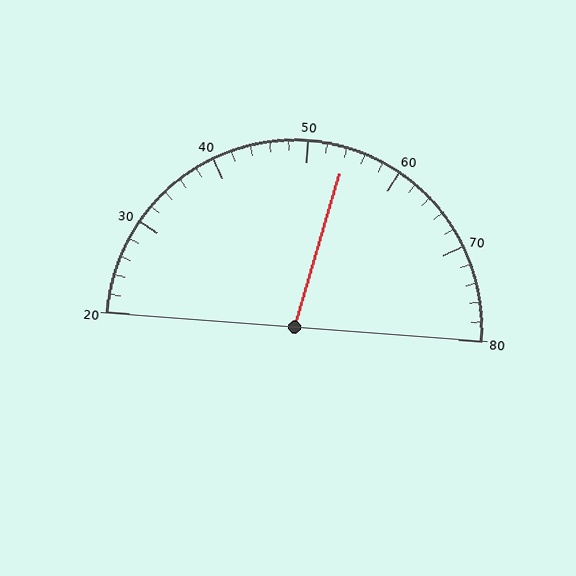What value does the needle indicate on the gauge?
The needle indicates approximately 54.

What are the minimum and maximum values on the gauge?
The gauge ranges from 20 to 80.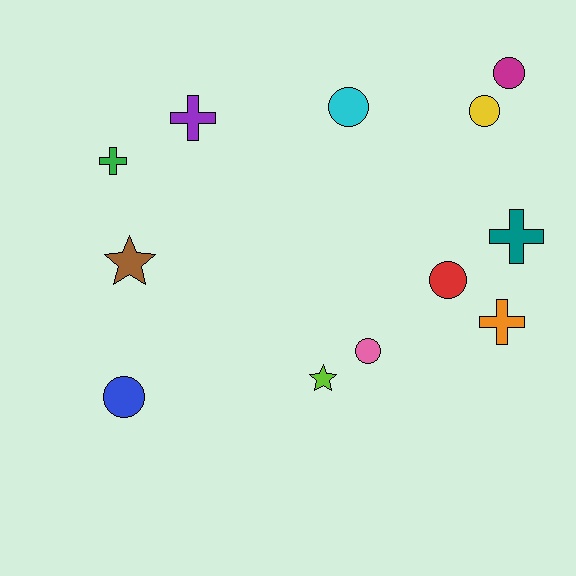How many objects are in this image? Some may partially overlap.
There are 12 objects.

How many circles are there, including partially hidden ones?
There are 6 circles.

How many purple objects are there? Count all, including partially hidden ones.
There is 1 purple object.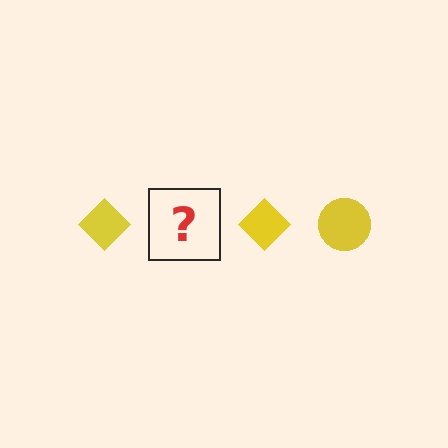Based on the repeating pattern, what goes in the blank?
The blank should be a yellow circle.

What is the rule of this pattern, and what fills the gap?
The rule is that the pattern cycles through diamond, circle shapes in yellow. The gap should be filled with a yellow circle.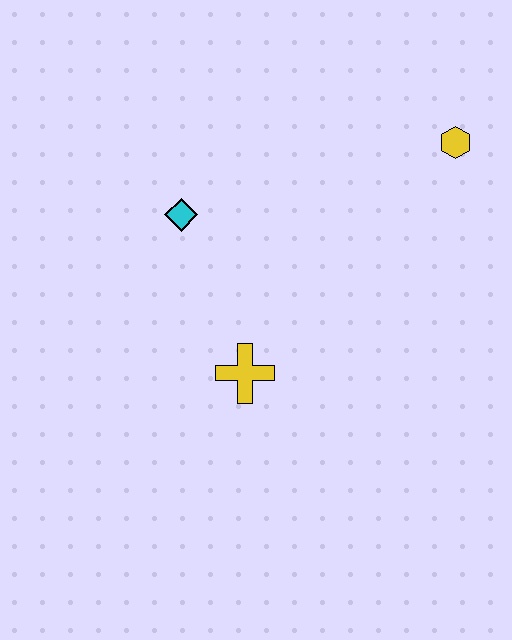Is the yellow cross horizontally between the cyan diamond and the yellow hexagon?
Yes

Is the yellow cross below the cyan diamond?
Yes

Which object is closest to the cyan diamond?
The yellow cross is closest to the cyan diamond.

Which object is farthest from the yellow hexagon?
The yellow cross is farthest from the yellow hexagon.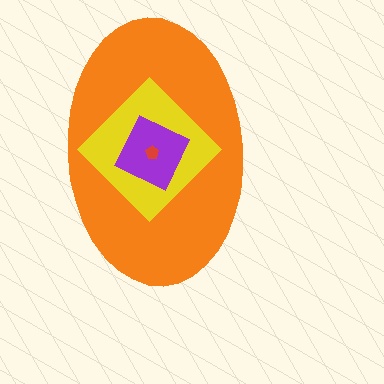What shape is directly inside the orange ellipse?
The yellow diamond.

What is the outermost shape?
The orange ellipse.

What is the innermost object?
The red pentagon.